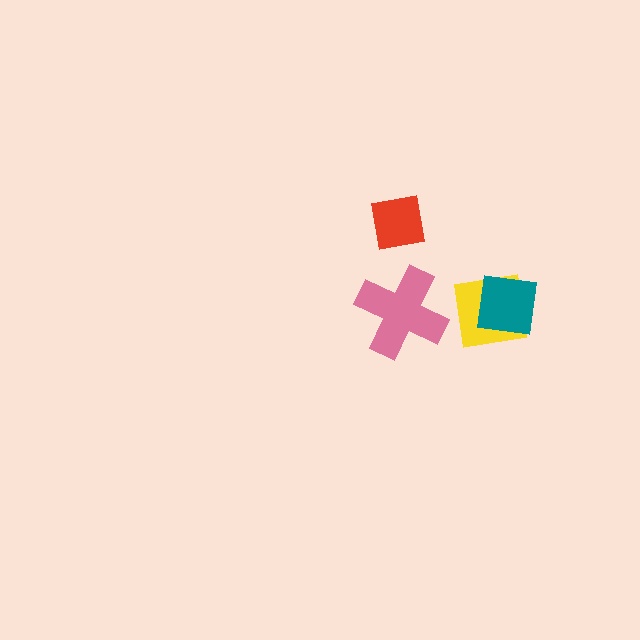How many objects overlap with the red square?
0 objects overlap with the red square.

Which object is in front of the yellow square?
The teal square is in front of the yellow square.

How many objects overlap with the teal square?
1 object overlaps with the teal square.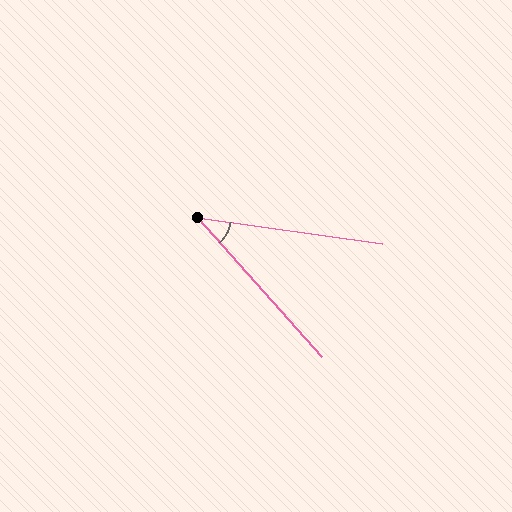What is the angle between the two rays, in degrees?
Approximately 40 degrees.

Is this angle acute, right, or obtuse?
It is acute.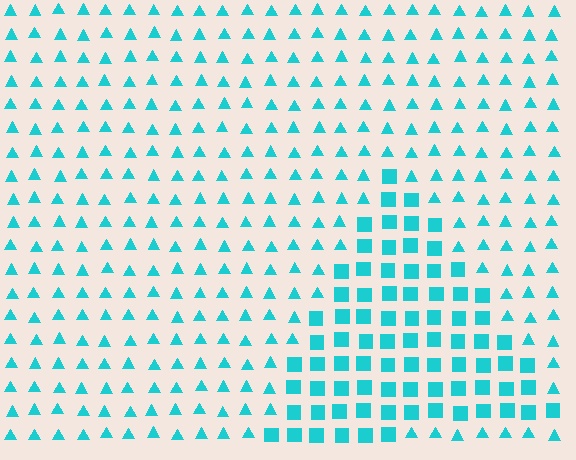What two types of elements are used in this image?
The image uses squares inside the triangle region and triangles outside it.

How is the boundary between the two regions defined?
The boundary is defined by a change in element shape: squares inside vs. triangles outside. All elements share the same color and spacing.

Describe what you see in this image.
The image is filled with small cyan elements arranged in a uniform grid. A triangle-shaped region contains squares, while the surrounding area contains triangles. The boundary is defined purely by the change in element shape.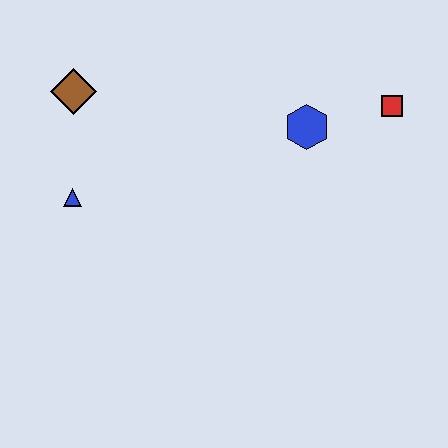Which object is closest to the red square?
The blue hexagon is closest to the red square.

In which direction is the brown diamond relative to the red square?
The brown diamond is to the left of the red square.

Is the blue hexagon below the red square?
Yes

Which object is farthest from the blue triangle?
The red square is farthest from the blue triangle.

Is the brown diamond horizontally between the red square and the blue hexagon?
No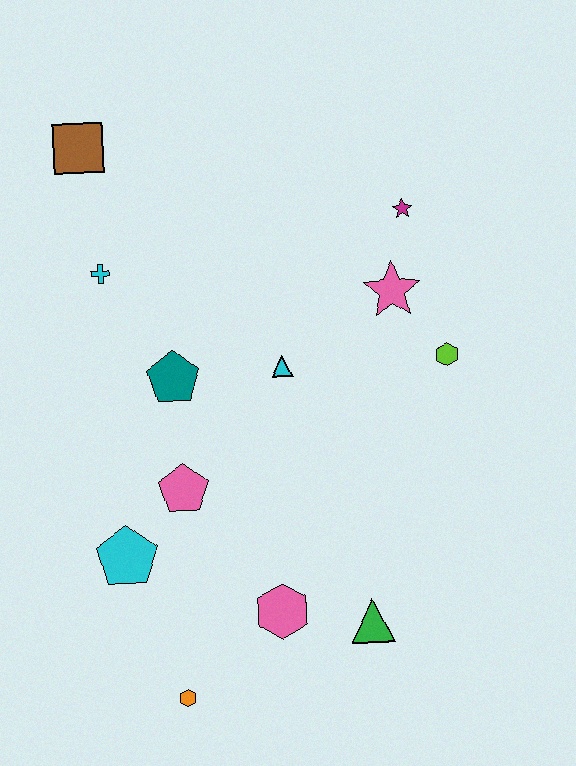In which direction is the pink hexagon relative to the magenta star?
The pink hexagon is below the magenta star.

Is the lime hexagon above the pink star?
No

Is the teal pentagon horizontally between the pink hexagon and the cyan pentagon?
Yes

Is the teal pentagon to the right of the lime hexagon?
No